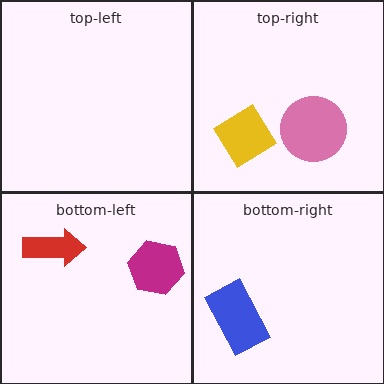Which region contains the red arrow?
The bottom-left region.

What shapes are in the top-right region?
The yellow diamond, the pink circle.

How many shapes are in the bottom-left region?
2.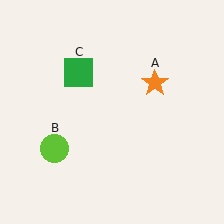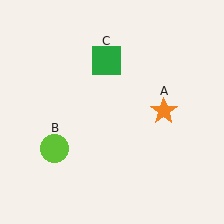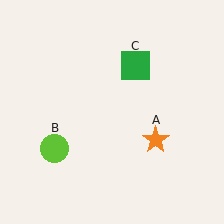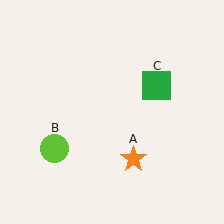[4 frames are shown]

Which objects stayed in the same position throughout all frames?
Lime circle (object B) remained stationary.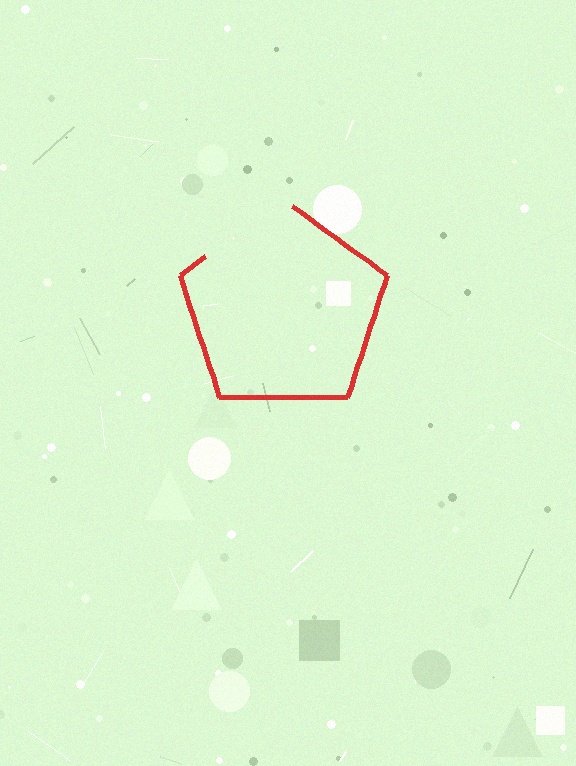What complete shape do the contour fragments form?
The contour fragments form a pentagon.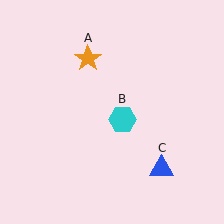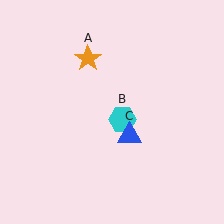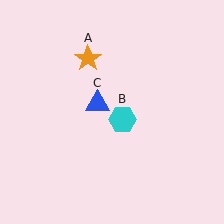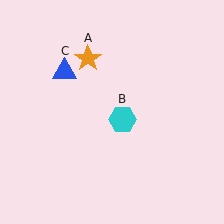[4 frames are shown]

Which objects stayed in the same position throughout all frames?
Orange star (object A) and cyan hexagon (object B) remained stationary.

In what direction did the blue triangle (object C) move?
The blue triangle (object C) moved up and to the left.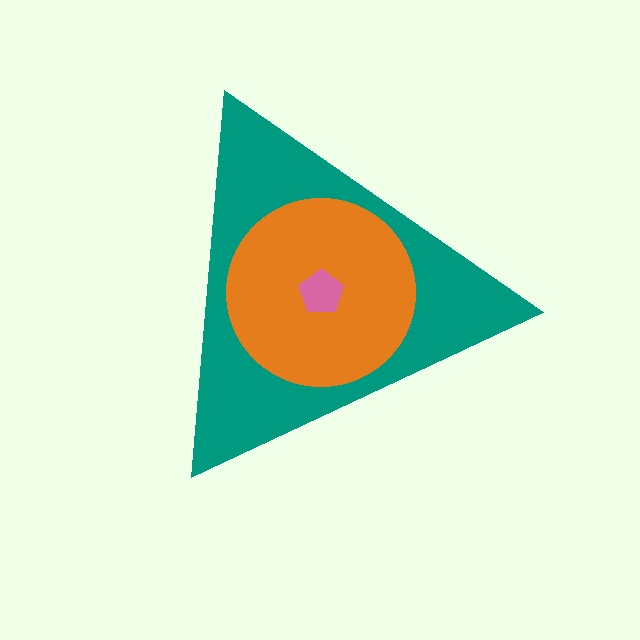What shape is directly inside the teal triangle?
The orange circle.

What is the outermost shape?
The teal triangle.